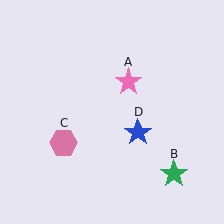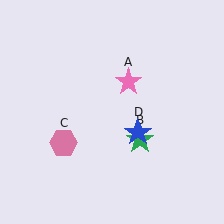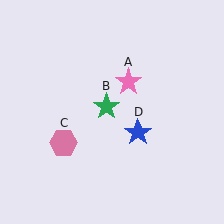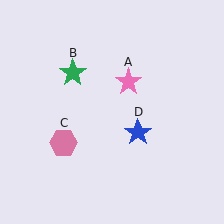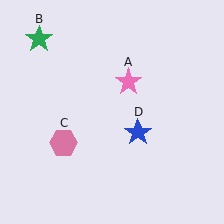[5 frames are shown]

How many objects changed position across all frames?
1 object changed position: green star (object B).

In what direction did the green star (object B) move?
The green star (object B) moved up and to the left.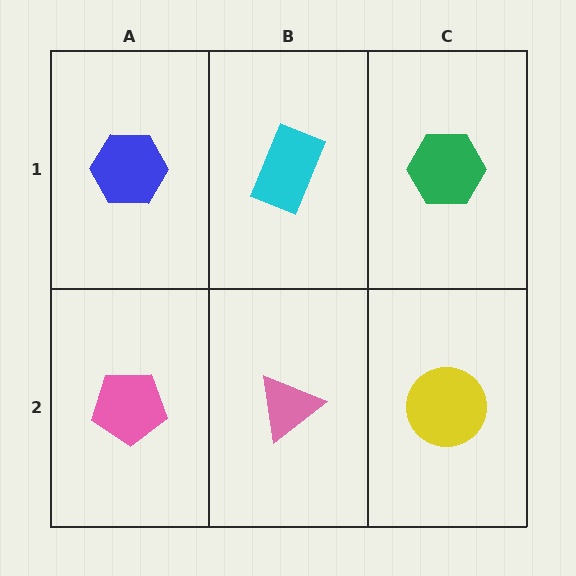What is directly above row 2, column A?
A blue hexagon.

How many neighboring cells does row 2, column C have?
2.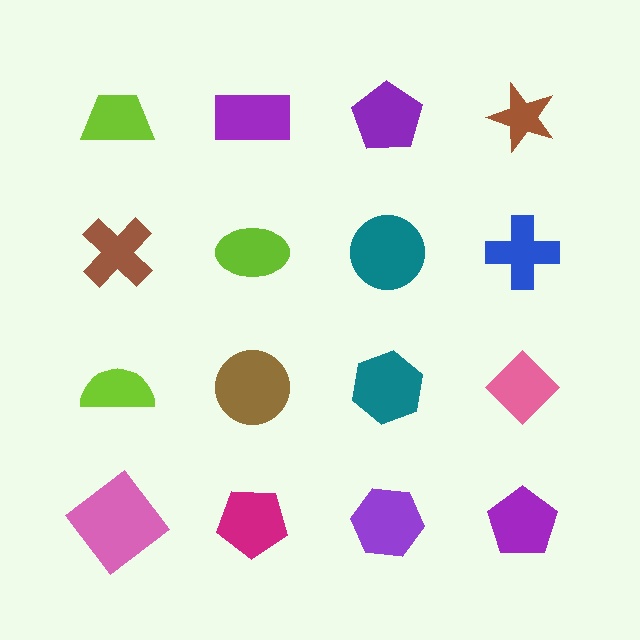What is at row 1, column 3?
A purple pentagon.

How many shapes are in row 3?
4 shapes.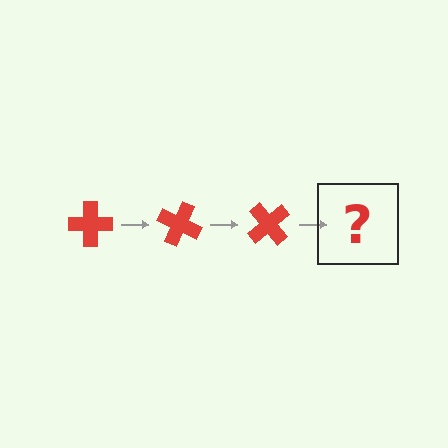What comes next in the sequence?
The next element should be a red cross rotated 75 degrees.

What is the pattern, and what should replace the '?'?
The pattern is that the cross rotates 25 degrees each step. The '?' should be a red cross rotated 75 degrees.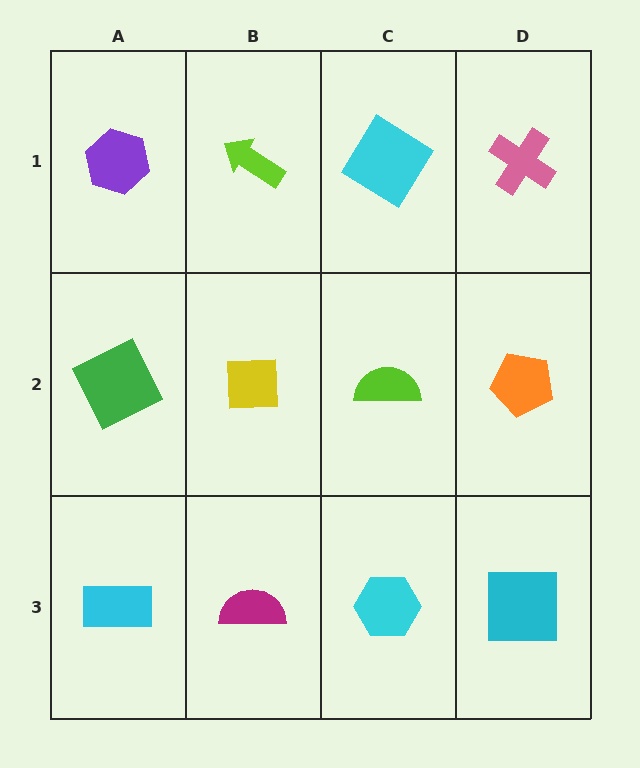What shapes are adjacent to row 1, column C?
A lime semicircle (row 2, column C), a lime arrow (row 1, column B), a pink cross (row 1, column D).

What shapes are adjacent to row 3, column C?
A lime semicircle (row 2, column C), a magenta semicircle (row 3, column B), a cyan square (row 3, column D).